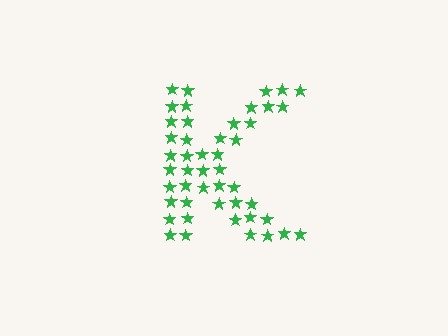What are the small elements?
The small elements are stars.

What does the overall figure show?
The overall figure shows the letter K.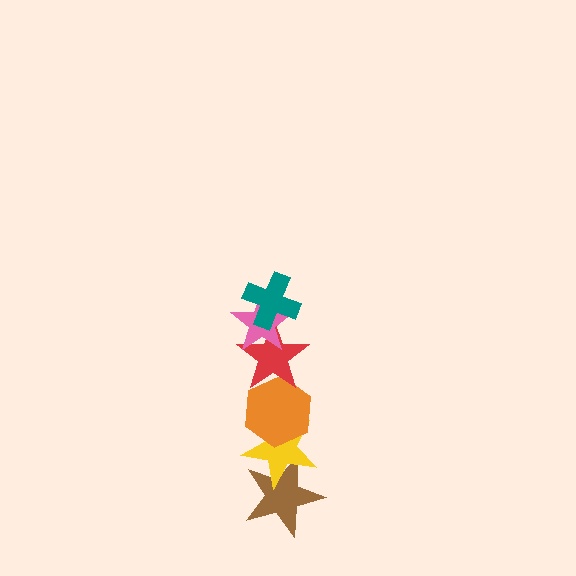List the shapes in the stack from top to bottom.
From top to bottom: the teal cross, the pink star, the red star, the orange hexagon, the yellow star, the brown star.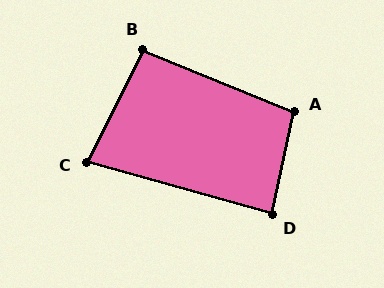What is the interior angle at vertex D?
Approximately 86 degrees (approximately right).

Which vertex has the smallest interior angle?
C, at approximately 79 degrees.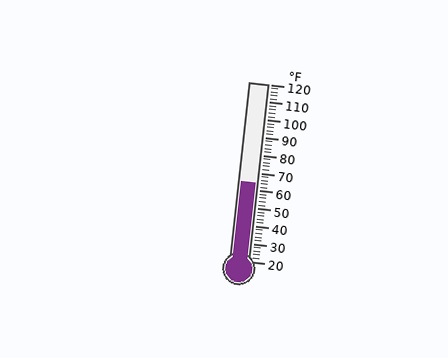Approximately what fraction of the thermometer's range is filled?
The thermometer is filled to approximately 45% of its range.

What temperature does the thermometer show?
The thermometer shows approximately 64°F.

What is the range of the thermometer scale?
The thermometer scale ranges from 20°F to 120°F.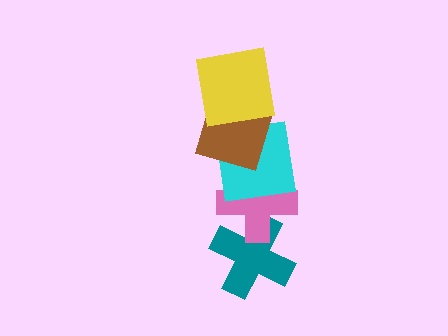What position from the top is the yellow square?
The yellow square is 1st from the top.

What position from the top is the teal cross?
The teal cross is 5th from the top.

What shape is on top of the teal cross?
The pink cross is on top of the teal cross.